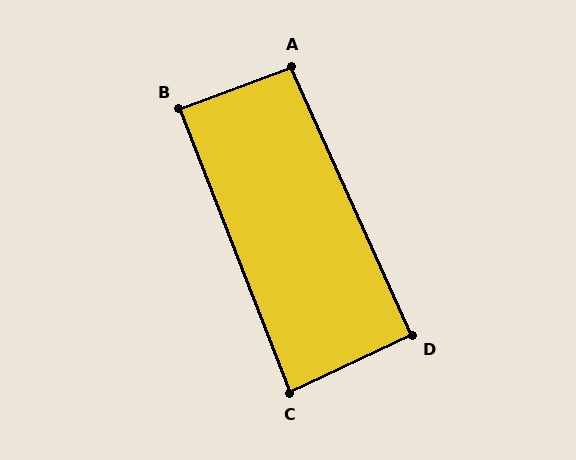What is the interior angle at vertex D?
Approximately 91 degrees (approximately right).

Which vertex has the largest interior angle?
A, at approximately 94 degrees.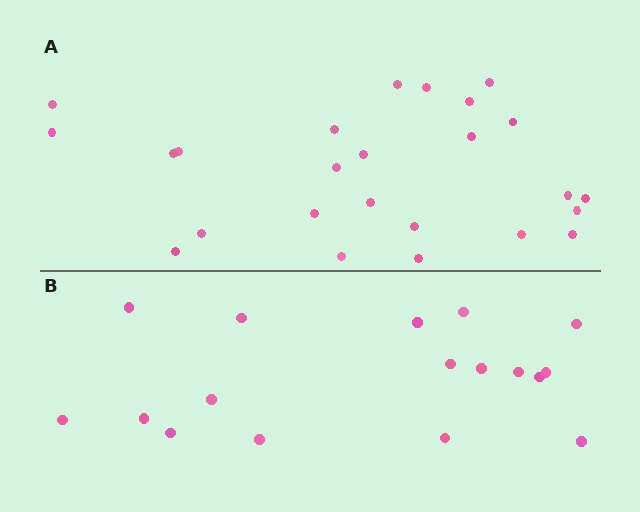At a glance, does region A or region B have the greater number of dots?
Region A (the top region) has more dots.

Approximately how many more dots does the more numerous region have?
Region A has roughly 8 or so more dots than region B.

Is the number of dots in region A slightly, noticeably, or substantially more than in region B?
Region A has substantially more. The ratio is roughly 1.5 to 1.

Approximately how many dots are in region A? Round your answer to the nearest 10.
About 20 dots. (The exact count is 25, which rounds to 20.)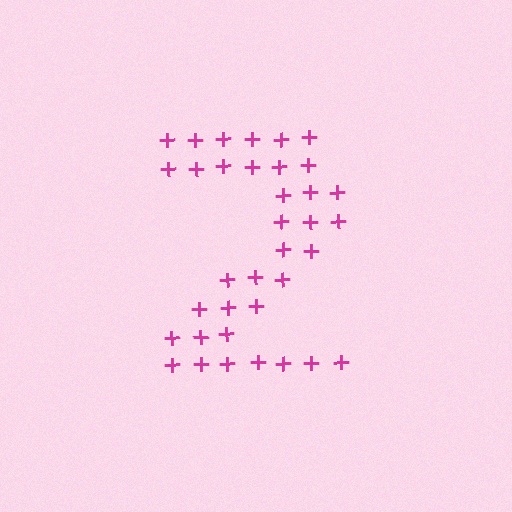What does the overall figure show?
The overall figure shows the digit 2.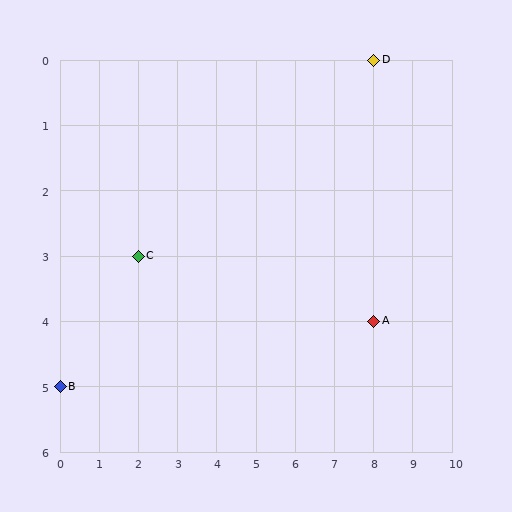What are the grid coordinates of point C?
Point C is at grid coordinates (2, 3).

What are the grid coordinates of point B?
Point B is at grid coordinates (0, 5).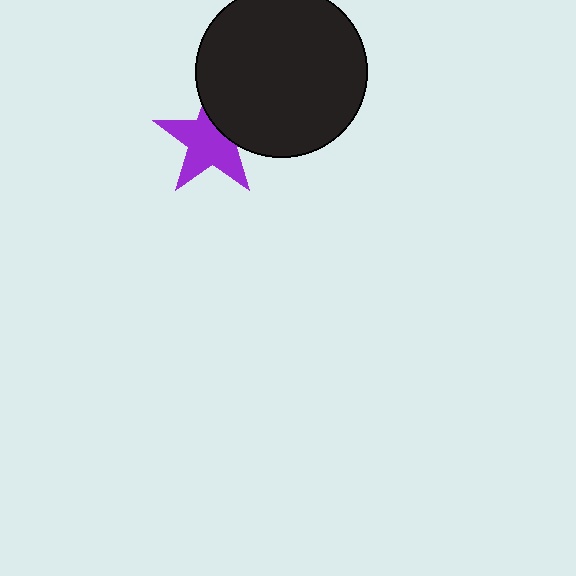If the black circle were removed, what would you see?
You would see the complete purple star.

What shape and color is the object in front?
The object in front is a black circle.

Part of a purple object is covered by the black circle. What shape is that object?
It is a star.